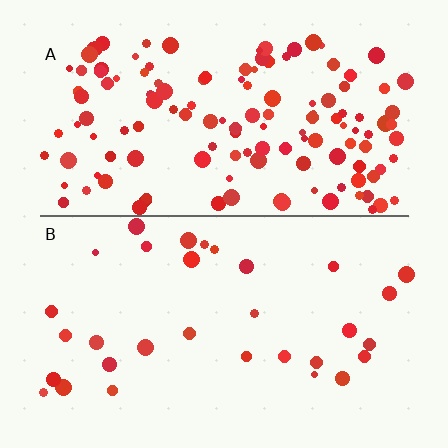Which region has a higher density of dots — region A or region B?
A (the top).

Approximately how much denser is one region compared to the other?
Approximately 4.3× — region A over region B.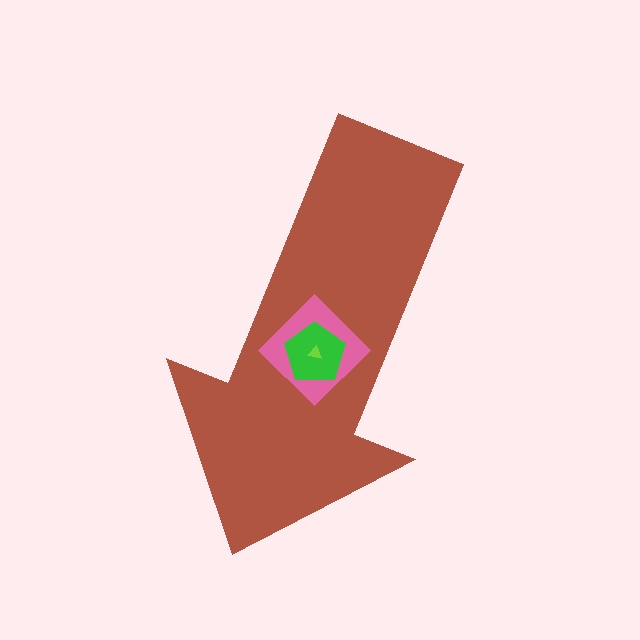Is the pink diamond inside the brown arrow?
Yes.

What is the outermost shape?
The brown arrow.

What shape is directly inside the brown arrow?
The pink diamond.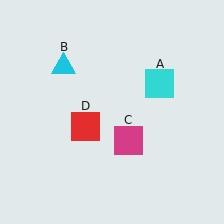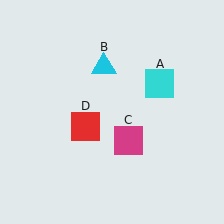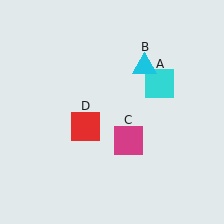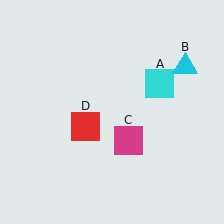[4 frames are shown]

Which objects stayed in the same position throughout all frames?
Cyan square (object A) and magenta square (object C) and red square (object D) remained stationary.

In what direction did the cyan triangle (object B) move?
The cyan triangle (object B) moved right.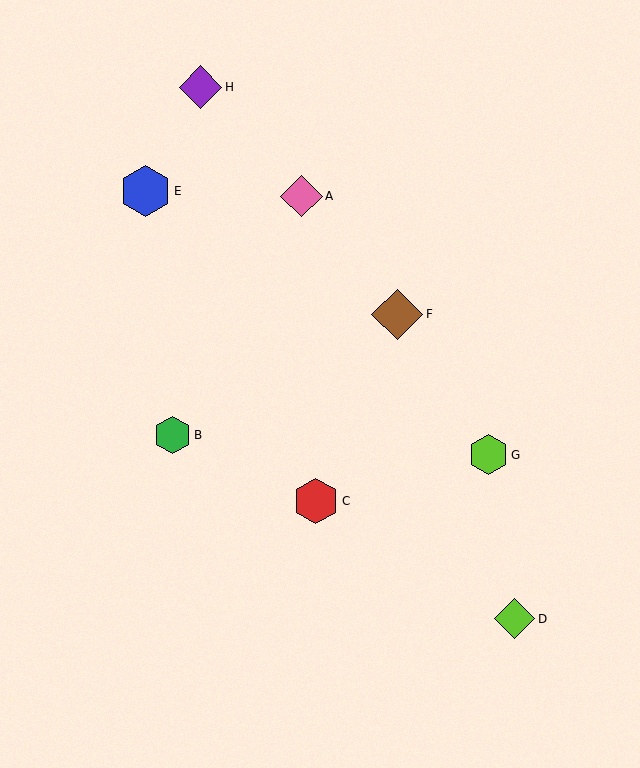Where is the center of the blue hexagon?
The center of the blue hexagon is at (146, 191).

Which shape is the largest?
The blue hexagon (labeled E) is the largest.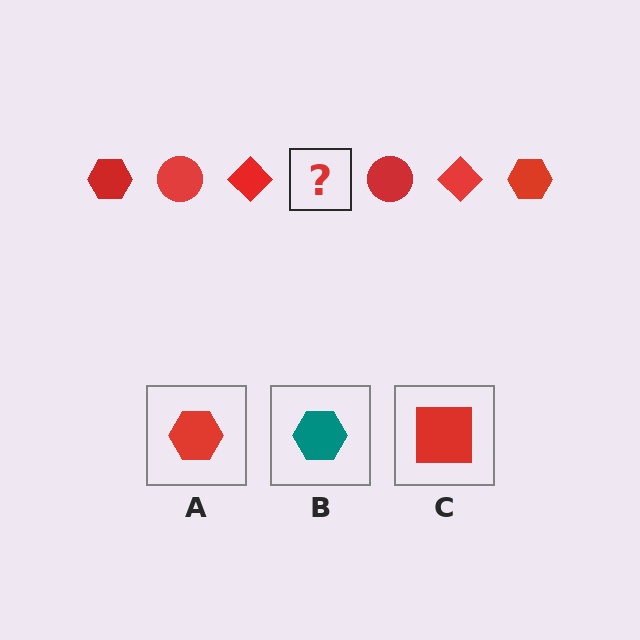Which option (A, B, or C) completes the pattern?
A.